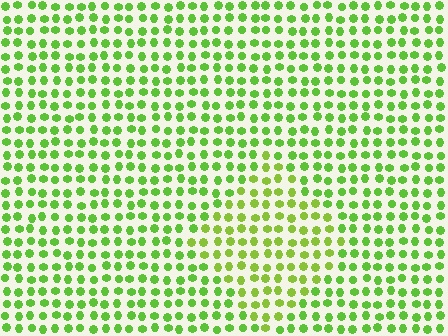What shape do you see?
I see a diamond.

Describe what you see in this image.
The image is filled with small lime elements in a uniform arrangement. A diamond-shaped region is visible where the elements are tinted to a slightly different hue, forming a subtle color boundary.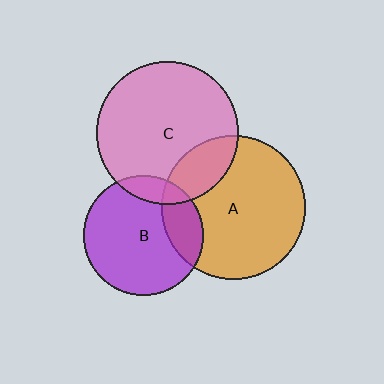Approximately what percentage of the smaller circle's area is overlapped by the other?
Approximately 20%.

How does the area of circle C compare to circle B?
Approximately 1.4 times.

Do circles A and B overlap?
Yes.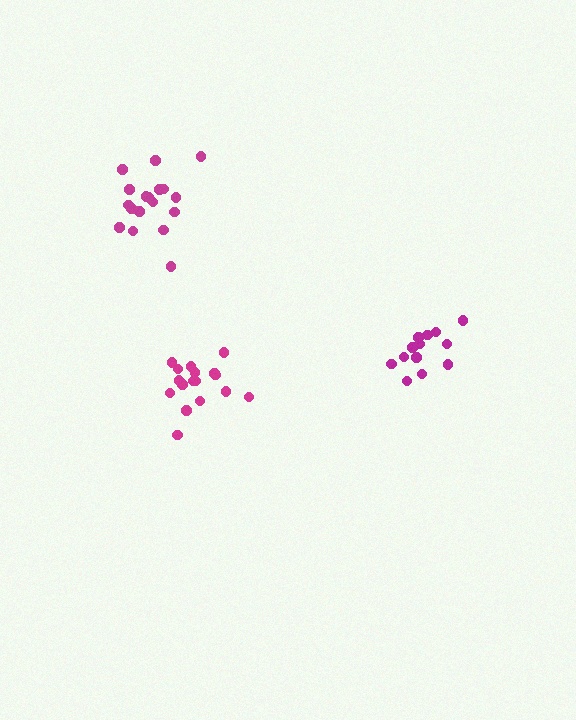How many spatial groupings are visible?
There are 3 spatial groupings.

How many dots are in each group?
Group 1: 18 dots, Group 2: 18 dots, Group 3: 13 dots (49 total).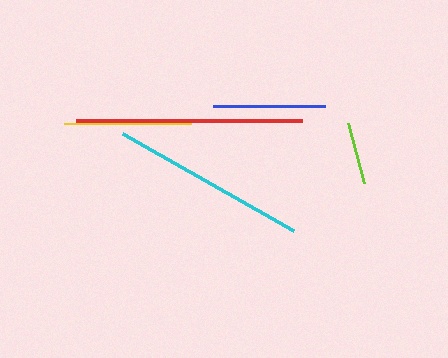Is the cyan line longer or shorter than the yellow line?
The cyan line is longer than the yellow line.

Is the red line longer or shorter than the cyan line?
The red line is longer than the cyan line.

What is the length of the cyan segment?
The cyan segment is approximately 197 pixels long.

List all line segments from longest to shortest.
From longest to shortest: red, cyan, yellow, blue, lime.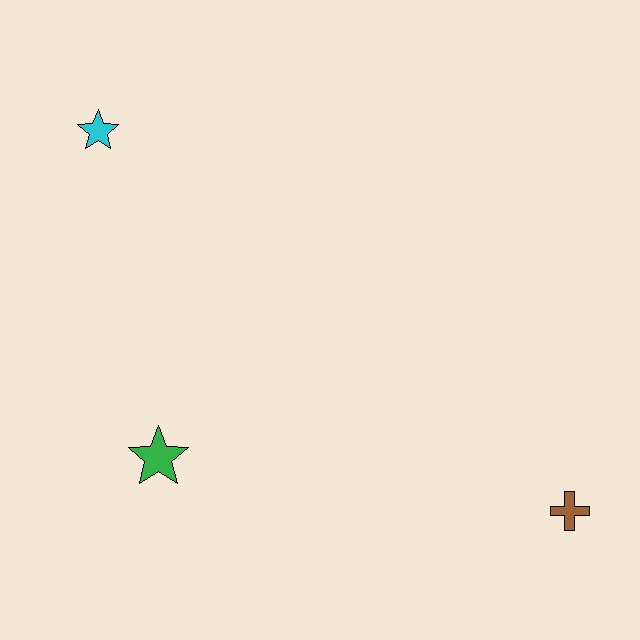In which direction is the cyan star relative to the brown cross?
The cyan star is to the left of the brown cross.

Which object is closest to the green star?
The cyan star is closest to the green star.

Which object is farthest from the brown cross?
The cyan star is farthest from the brown cross.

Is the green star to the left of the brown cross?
Yes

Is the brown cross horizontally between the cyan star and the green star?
No